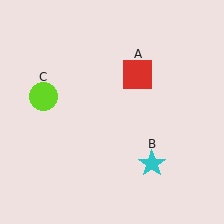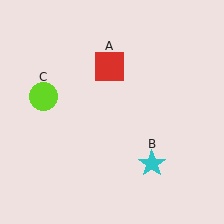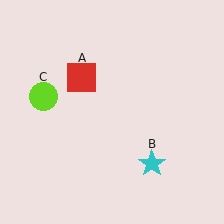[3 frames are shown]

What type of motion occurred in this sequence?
The red square (object A) rotated counterclockwise around the center of the scene.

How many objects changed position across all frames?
1 object changed position: red square (object A).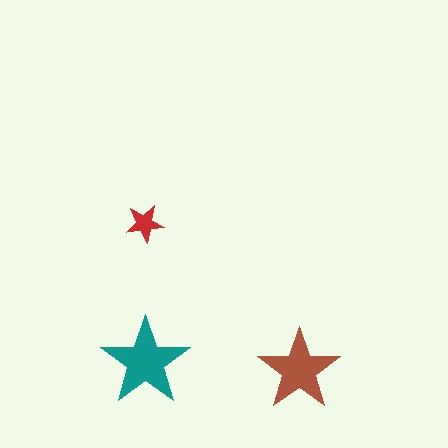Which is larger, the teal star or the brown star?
The teal one.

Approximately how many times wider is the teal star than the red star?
About 2.5 times wider.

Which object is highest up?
The red star is topmost.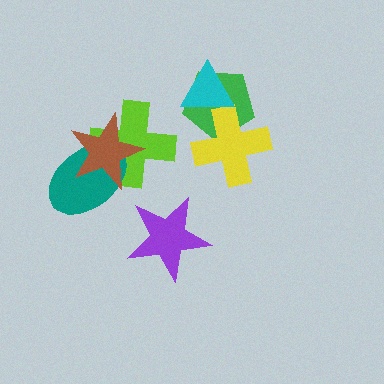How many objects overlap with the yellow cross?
2 objects overlap with the yellow cross.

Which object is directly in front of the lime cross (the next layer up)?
The teal ellipse is directly in front of the lime cross.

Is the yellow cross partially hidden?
Yes, it is partially covered by another shape.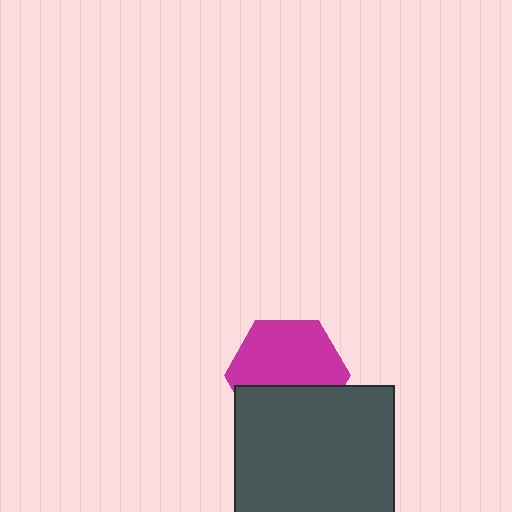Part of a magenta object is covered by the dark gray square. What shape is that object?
It is a hexagon.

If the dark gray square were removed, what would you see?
You would see the complete magenta hexagon.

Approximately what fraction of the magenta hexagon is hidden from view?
Roughly 38% of the magenta hexagon is hidden behind the dark gray square.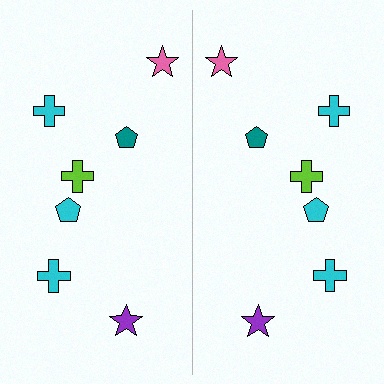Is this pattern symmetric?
Yes, this pattern has bilateral (reflection) symmetry.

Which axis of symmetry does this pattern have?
The pattern has a vertical axis of symmetry running through the center of the image.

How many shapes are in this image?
There are 14 shapes in this image.